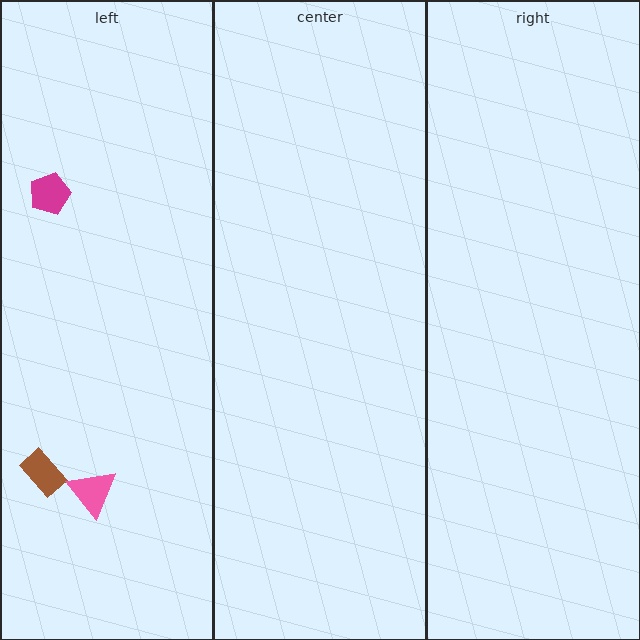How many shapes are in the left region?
3.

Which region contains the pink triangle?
The left region.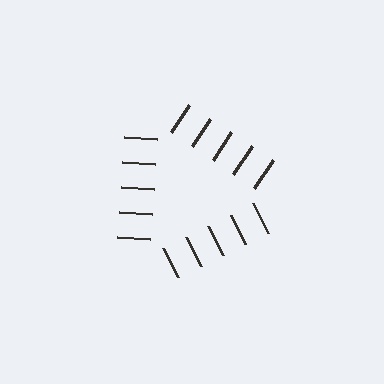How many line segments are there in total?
15 — 5 along each of the 3 edges.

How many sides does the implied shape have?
3 sides — the line-ends trace a triangle.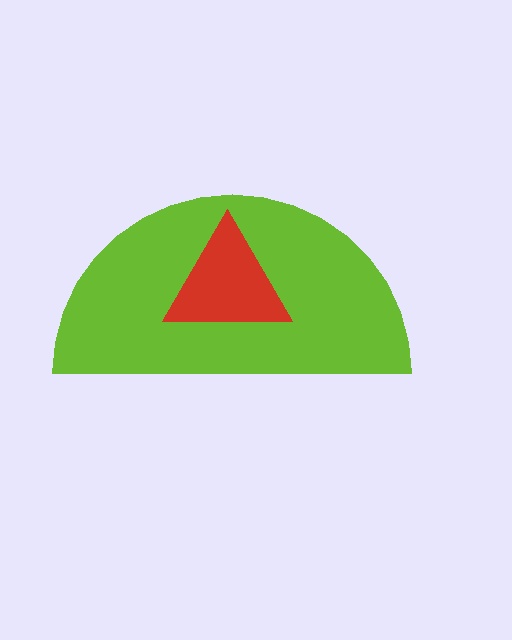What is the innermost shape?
The red triangle.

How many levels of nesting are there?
2.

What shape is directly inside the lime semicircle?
The red triangle.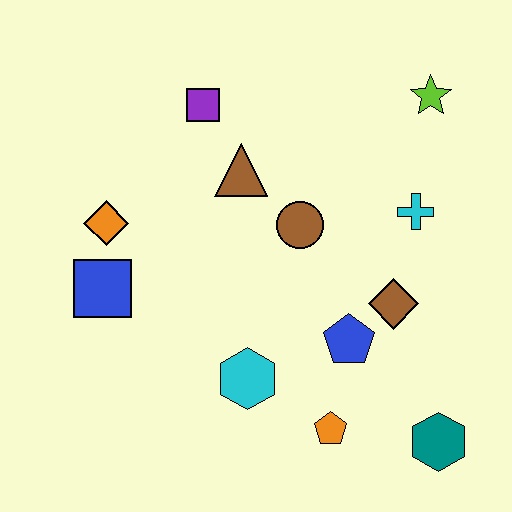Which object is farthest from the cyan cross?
The blue square is farthest from the cyan cross.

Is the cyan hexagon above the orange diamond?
No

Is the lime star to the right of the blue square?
Yes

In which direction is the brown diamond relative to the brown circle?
The brown diamond is to the right of the brown circle.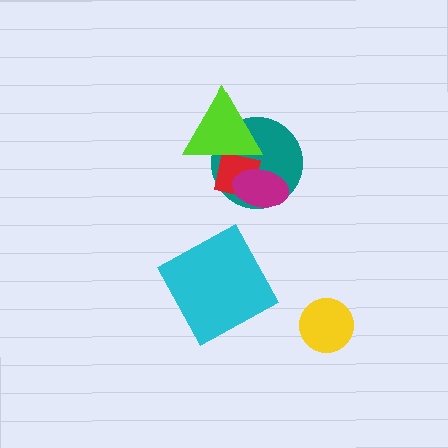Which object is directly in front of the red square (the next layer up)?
The lime triangle is directly in front of the red square.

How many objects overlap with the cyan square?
0 objects overlap with the cyan square.